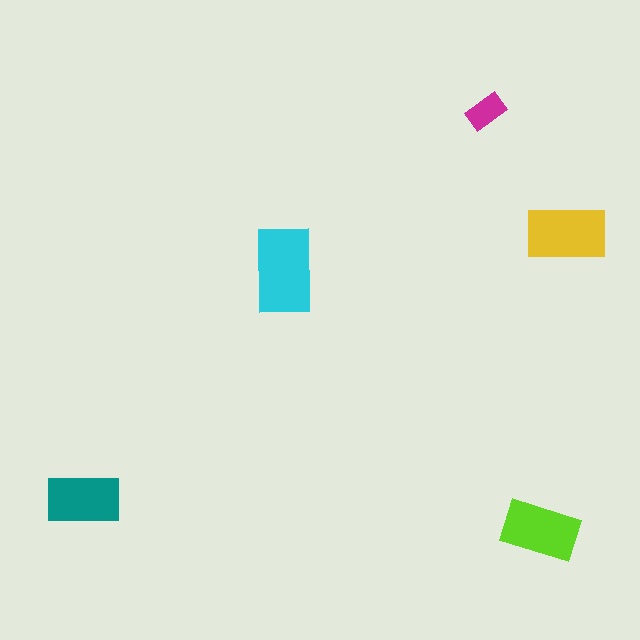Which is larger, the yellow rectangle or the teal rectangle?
The yellow one.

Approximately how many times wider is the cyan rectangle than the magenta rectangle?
About 2 times wider.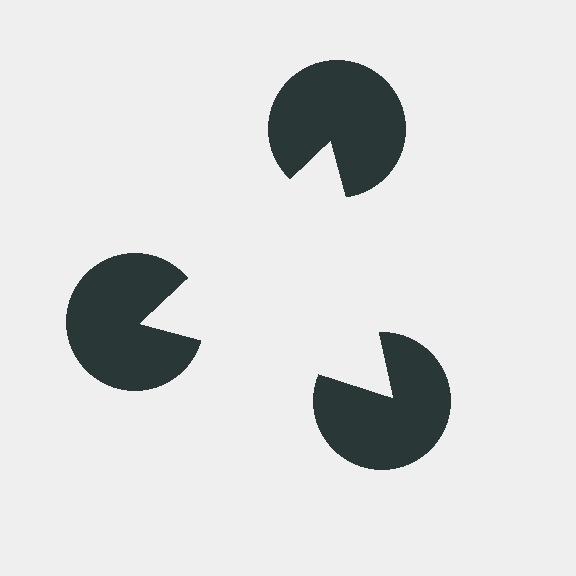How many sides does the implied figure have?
3 sides.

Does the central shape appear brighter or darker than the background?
It typically appears slightly brighter than the background, even though no actual brightness change is drawn.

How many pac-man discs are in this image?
There are 3 — one at each vertex of the illusory triangle.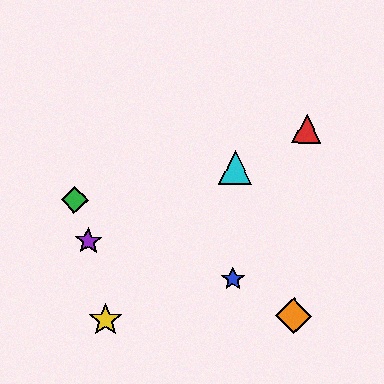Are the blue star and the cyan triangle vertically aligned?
Yes, both are at x≈233.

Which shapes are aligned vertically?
The blue star, the cyan triangle are aligned vertically.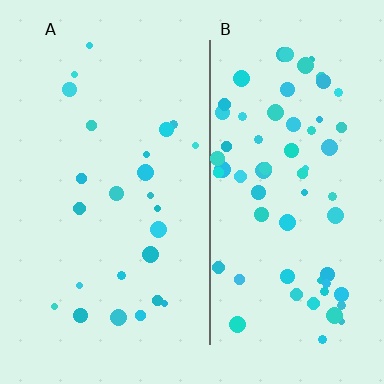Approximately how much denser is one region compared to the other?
Approximately 2.7× — region B over region A.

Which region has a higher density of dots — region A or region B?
B (the right).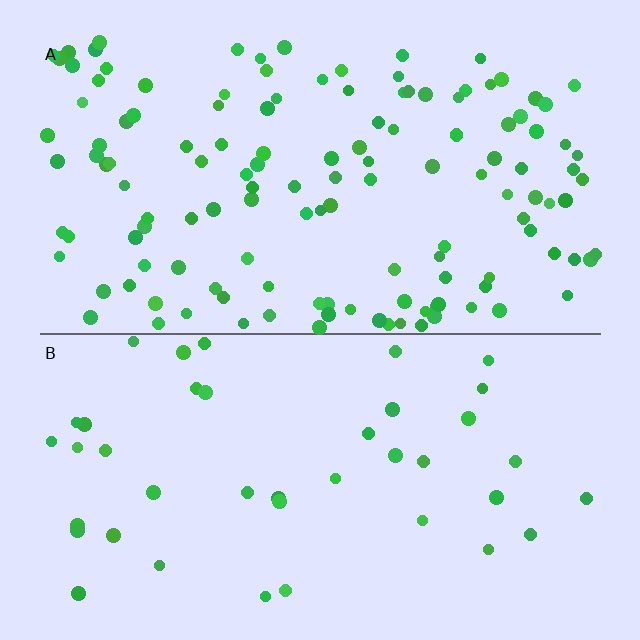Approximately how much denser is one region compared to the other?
Approximately 3.3× — region A over region B.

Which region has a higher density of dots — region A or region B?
A (the top).